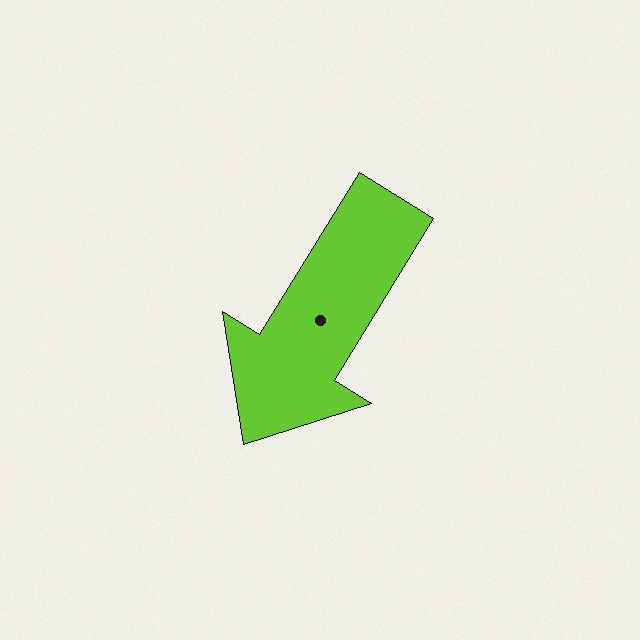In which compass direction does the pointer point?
Southwest.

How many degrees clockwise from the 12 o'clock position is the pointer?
Approximately 212 degrees.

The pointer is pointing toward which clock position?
Roughly 7 o'clock.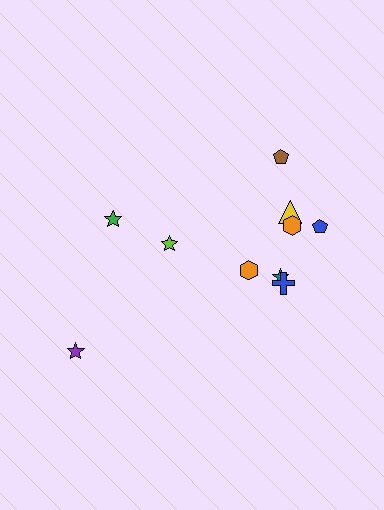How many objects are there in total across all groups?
There are 10 objects.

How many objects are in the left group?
There are 3 objects.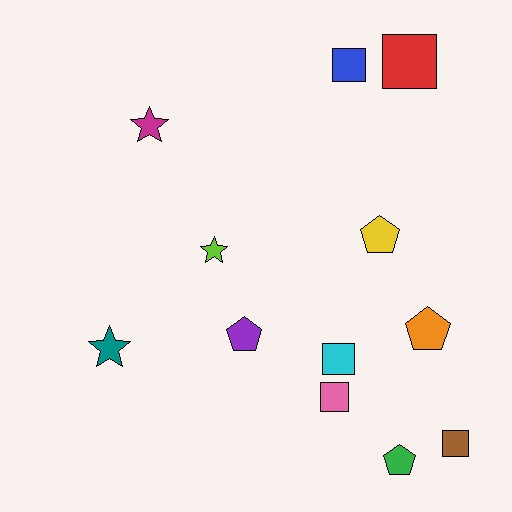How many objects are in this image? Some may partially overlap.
There are 12 objects.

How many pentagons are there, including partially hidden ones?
There are 4 pentagons.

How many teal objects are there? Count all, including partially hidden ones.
There is 1 teal object.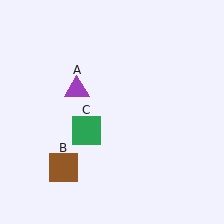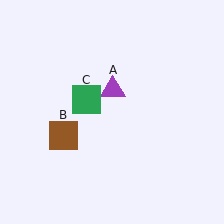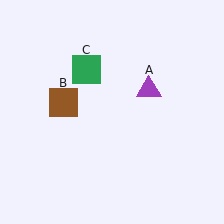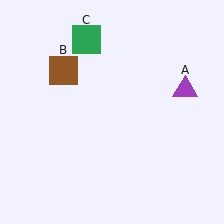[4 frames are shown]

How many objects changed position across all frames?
3 objects changed position: purple triangle (object A), brown square (object B), green square (object C).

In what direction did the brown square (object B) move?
The brown square (object B) moved up.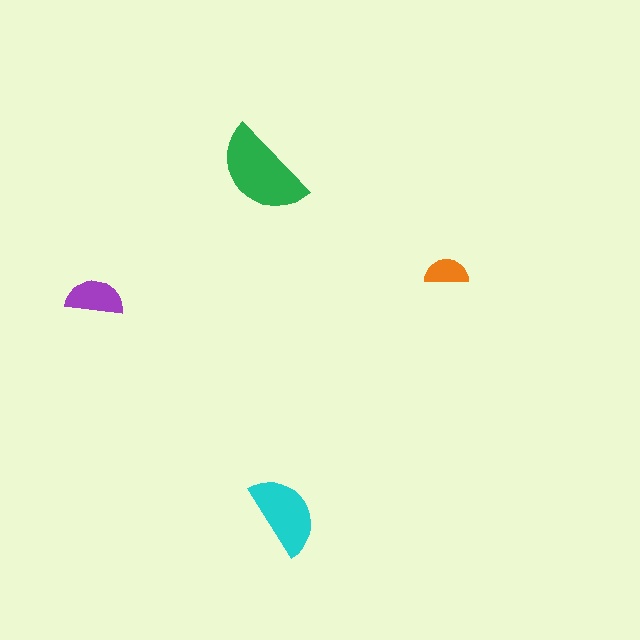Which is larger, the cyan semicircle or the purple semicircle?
The cyan one.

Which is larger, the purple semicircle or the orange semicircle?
The purple one.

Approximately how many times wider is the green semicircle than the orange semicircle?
About 2 times wider.